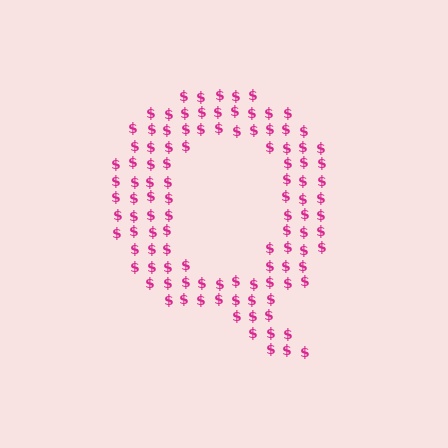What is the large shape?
The large shape is the letter Q.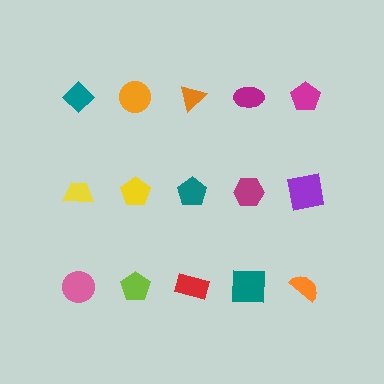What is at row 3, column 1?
A pink circle.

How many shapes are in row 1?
5 shapes.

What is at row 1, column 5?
A magenta pentagon.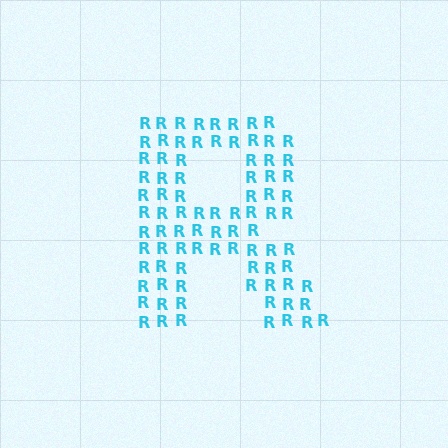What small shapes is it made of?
It is made of small letter R's.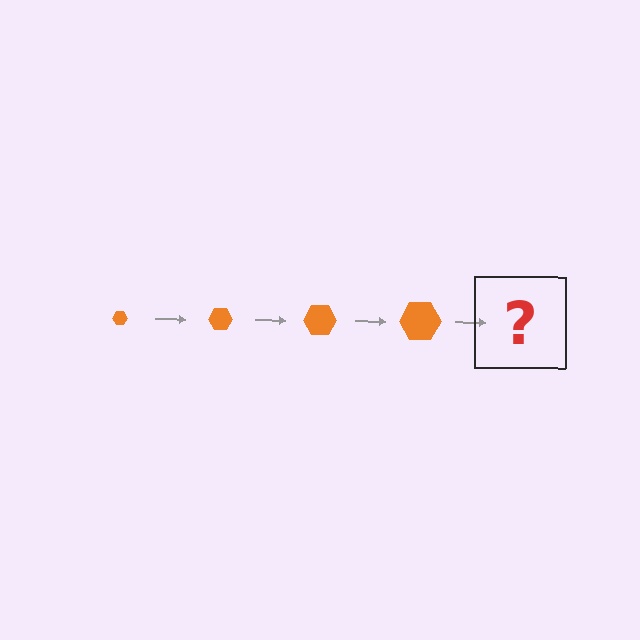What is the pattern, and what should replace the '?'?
The pattern is that the hexagon gets progressively larger each step. The '?' should be an orange hexagon, larger than the previous one.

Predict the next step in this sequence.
The next step is an orange hexagon, larger than the previous one.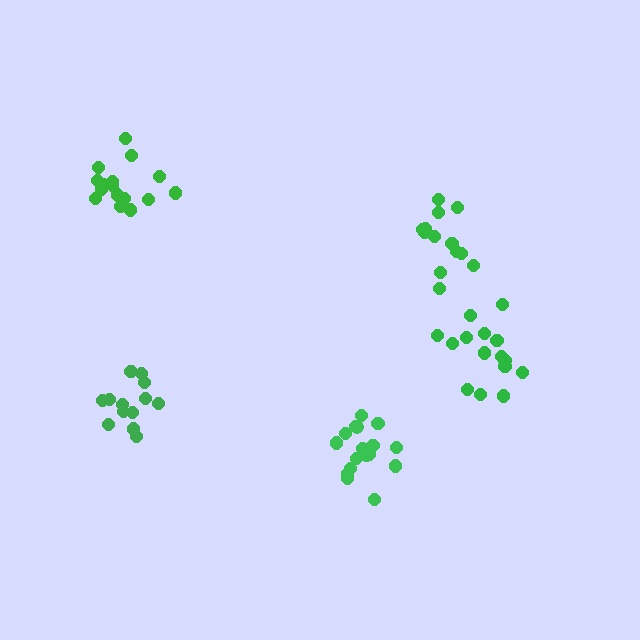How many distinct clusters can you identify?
There are 5 distinct clusters.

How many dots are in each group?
Group 1: 13 dots, Group 2: 18 dots, Group 3: 13 dots, Group 4: 16 dots, Group 5: 15 dots (75 total).